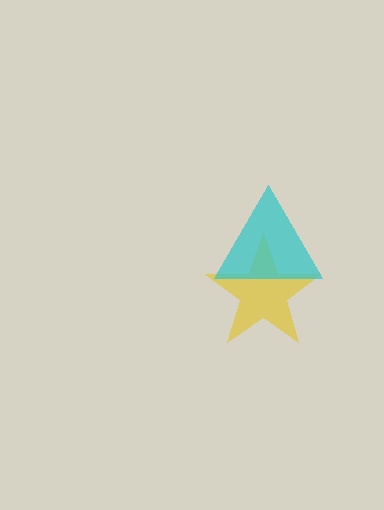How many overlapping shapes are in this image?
There are 2 overlapping shapes in the image.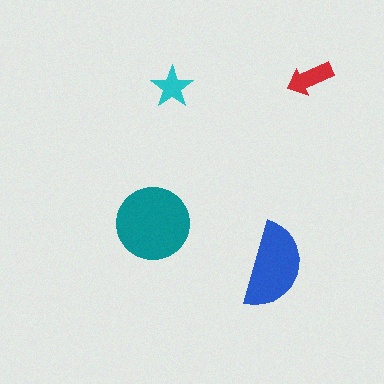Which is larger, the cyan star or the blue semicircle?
The blue semicircle.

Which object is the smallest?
The cyan star.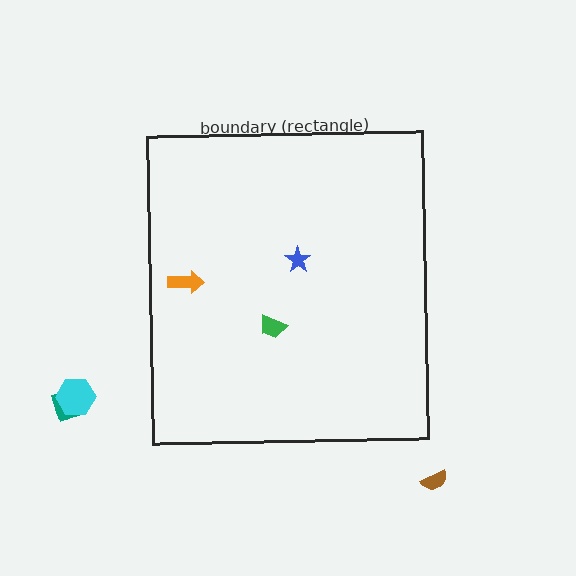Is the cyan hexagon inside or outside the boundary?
Outside.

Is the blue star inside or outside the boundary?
Inside.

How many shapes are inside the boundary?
3 inside, 3 outside.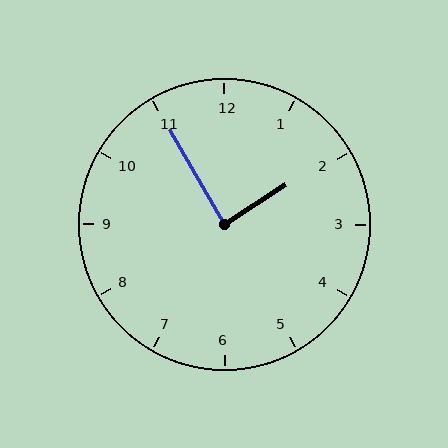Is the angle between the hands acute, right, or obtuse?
It is right.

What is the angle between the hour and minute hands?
Approximately 88 degrees.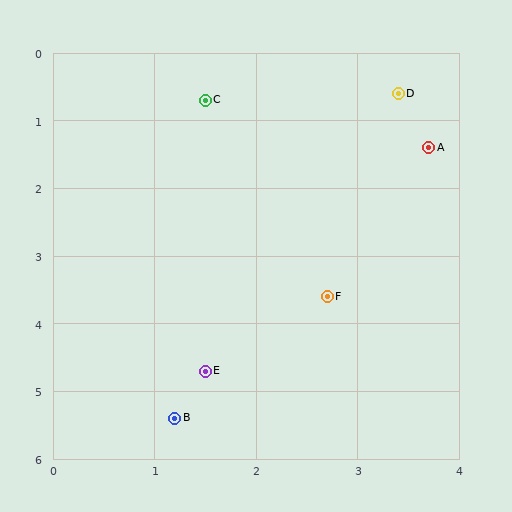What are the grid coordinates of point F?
Point F is at approximately (2.7, 3.6).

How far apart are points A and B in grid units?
Points A and B are about 4.7 grid units apart.